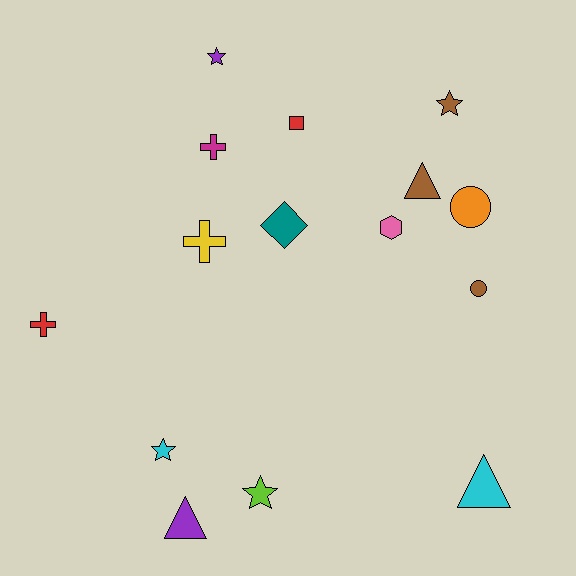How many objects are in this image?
There are 15 objects.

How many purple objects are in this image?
There are 2 purple objects.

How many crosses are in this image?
There are 3 crosses.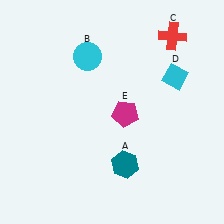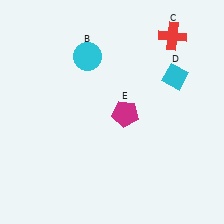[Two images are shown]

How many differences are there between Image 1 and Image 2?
There is 1 difference between the two images.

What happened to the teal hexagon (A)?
The teal hexagon (A) was removed in Image 2. It was in the bottom-right area of Image 1.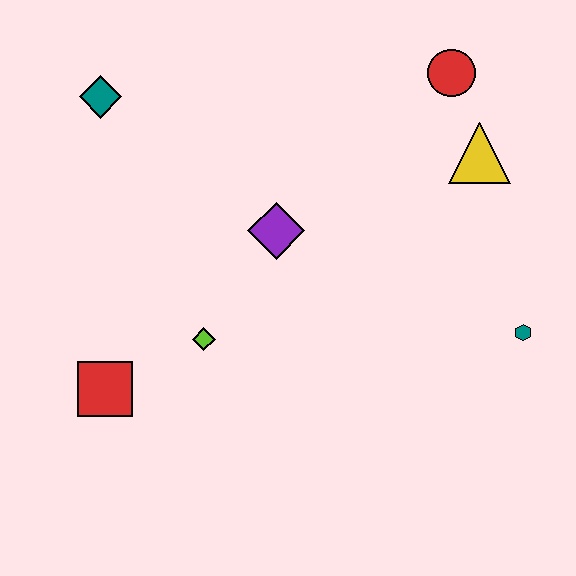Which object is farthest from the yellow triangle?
The red square is farthest from the yellow triangle.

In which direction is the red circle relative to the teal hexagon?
The red circle is above the teal hexagon.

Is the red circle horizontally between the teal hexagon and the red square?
Yes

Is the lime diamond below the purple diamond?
Yes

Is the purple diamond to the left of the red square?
No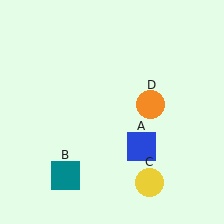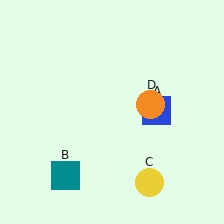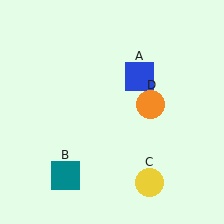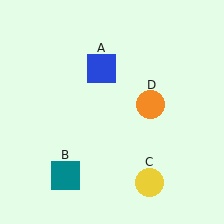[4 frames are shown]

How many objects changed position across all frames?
1 object changed position: blue square (object A).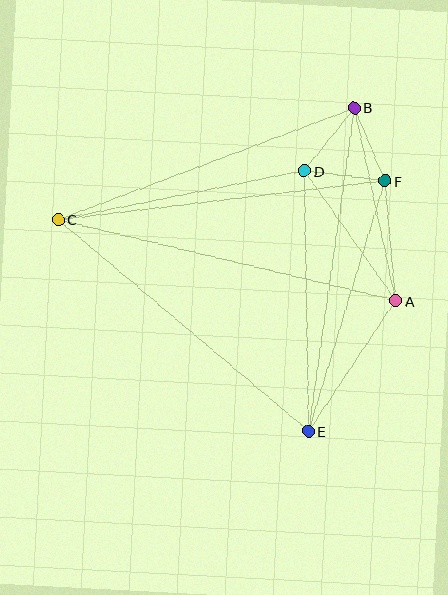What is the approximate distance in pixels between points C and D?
The distance between C and D is approximately 252 pixels.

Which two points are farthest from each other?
Points A and C are farthest from each other.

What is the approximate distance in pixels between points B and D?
The distance between B and D is approximately 80 pixels.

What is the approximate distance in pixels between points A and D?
The distance between A and D is approximately 158 pixels.